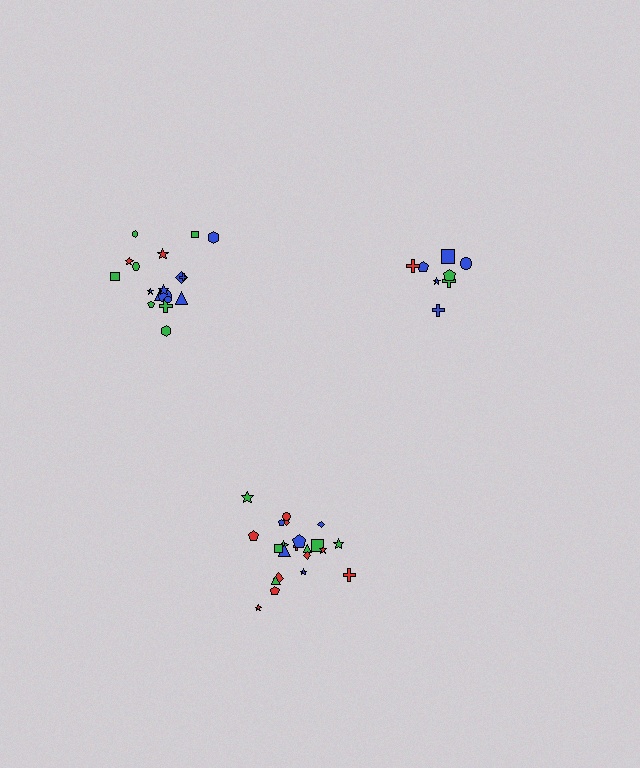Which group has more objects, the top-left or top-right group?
The top-left group.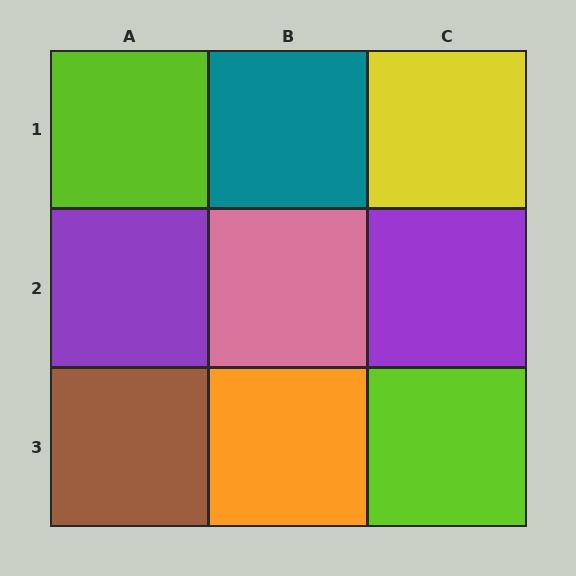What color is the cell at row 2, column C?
Purple.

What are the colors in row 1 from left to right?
Lime, teal, yellow.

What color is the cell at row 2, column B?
Pink.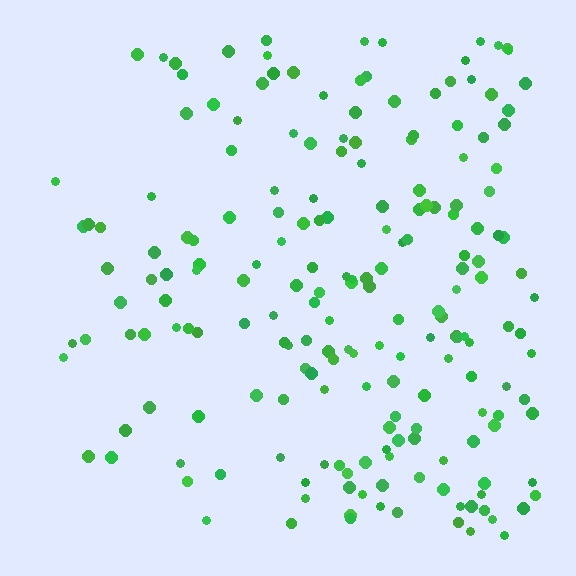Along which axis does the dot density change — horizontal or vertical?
Horizontal.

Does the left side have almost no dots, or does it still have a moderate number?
Still a moderate number, just noticeably fewer than the right.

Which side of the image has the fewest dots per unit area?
The left.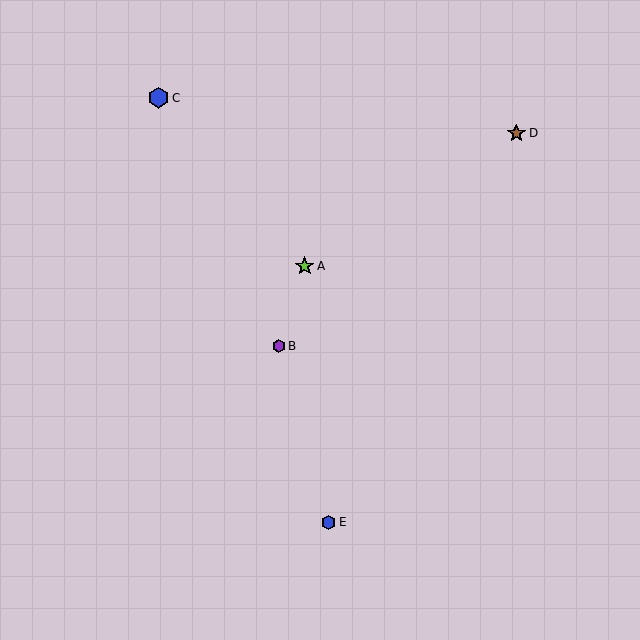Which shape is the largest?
The blue hexagon (labeled C) is the largest.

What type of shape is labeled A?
Shape A is a lime star.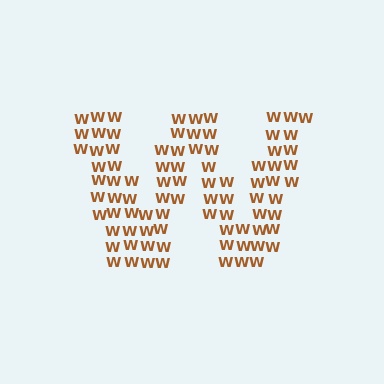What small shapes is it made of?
It is made of small letter W's.